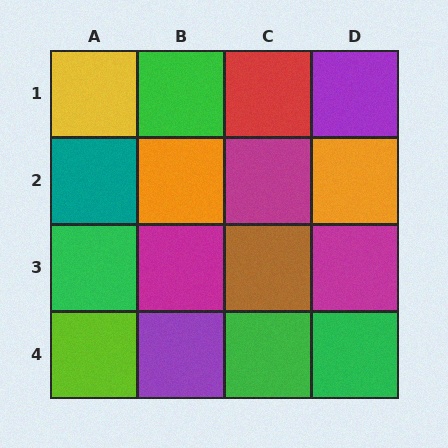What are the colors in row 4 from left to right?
Lime, purple, green, green.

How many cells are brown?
1 cell is brown.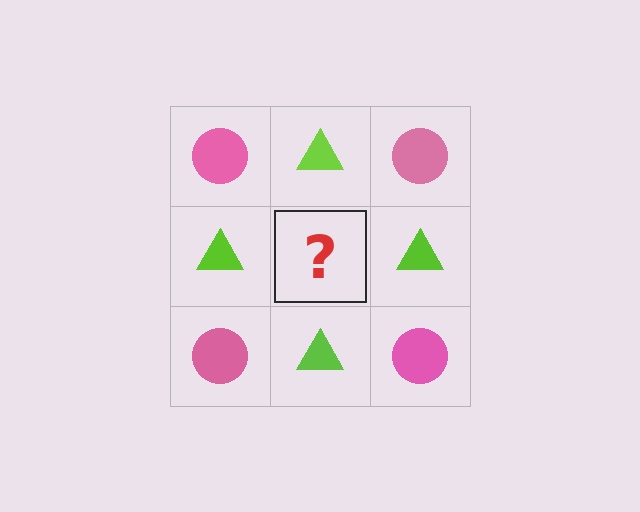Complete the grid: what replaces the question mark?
The question mark should be replaced with a pink circle.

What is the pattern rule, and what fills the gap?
The rule is that it alternates pink circle and lime triangle in a checkerboard pattern. The gap should be filled with a pink circle.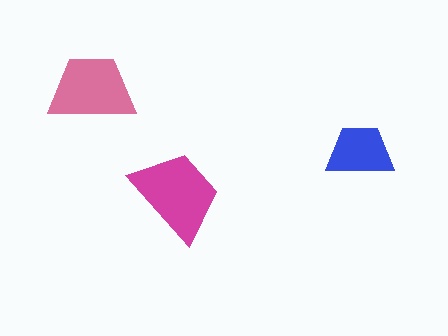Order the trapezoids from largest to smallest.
the magenta one, the pink one, the blue one.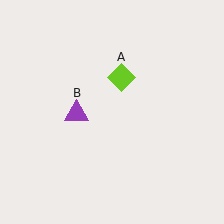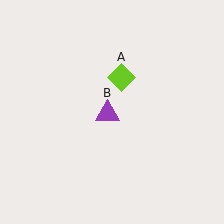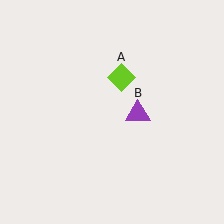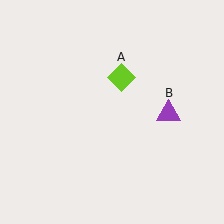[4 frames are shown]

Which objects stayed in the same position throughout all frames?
Lime diamond (object A) remained stationary.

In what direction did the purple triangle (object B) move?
The purple triangle (object B) moved right.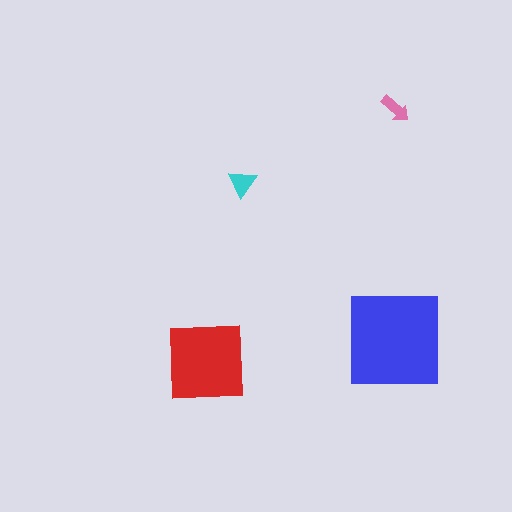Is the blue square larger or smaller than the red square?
Larger.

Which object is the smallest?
The pink arrow.